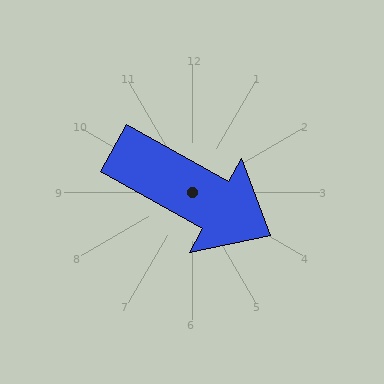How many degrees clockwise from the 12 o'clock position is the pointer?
Approximately 119 degrees.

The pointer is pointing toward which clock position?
Roughly 4 o'clock.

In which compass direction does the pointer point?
Southeast.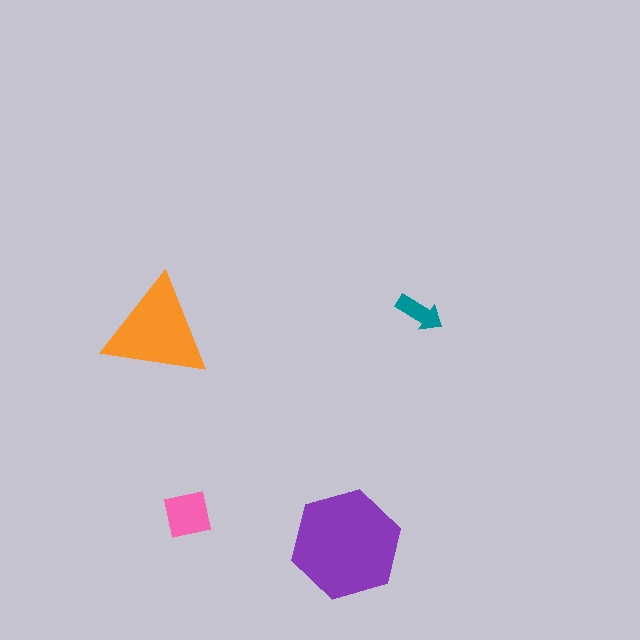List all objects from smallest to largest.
The teal arrow, the pink square, the orange triangle, the purple hexagon.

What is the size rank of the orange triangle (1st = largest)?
2nd.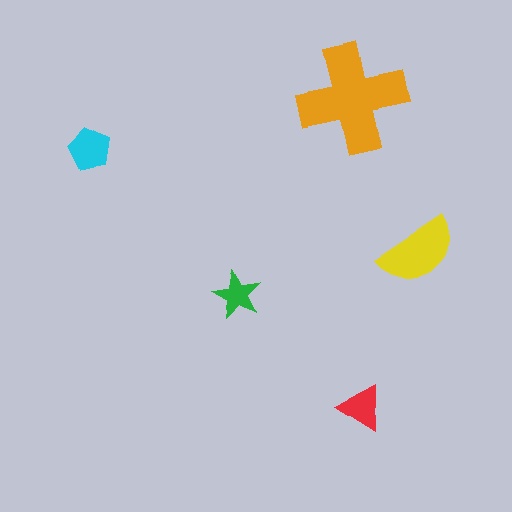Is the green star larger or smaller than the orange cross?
Smaller.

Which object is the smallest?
The green star.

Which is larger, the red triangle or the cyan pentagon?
The cyan pentagon.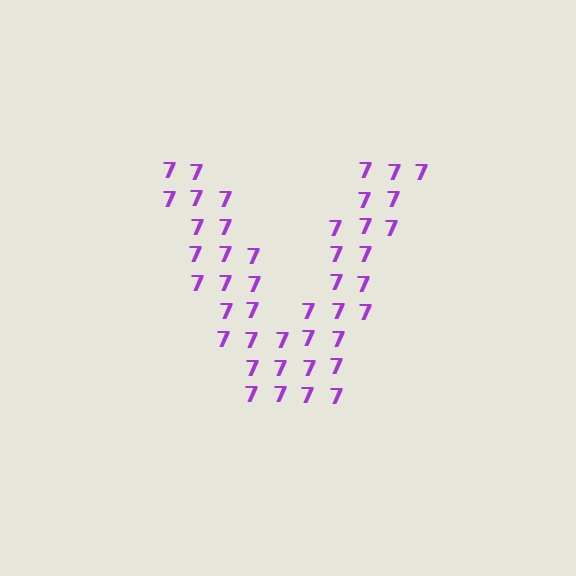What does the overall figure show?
The overall figure shows the letter V.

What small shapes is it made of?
It is made of small digit 7's.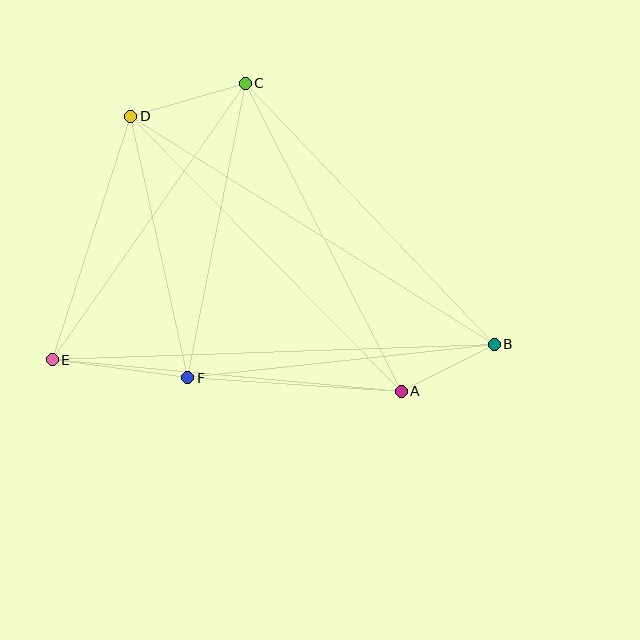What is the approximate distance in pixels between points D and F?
The distance between D and F is approximately 268 pixels.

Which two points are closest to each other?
Points A and B are closest to each other.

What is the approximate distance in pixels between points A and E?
The distance between A and E is approximately 351 pixels.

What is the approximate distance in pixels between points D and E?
The distance between D and E is approximately 256 pixels.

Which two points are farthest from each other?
Points B and E are farthest from each other.